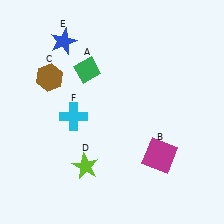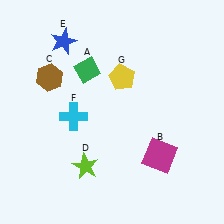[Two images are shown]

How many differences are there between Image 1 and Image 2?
There is 1 difference between the two images.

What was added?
A yellow pentagon (G) was added in Image 2.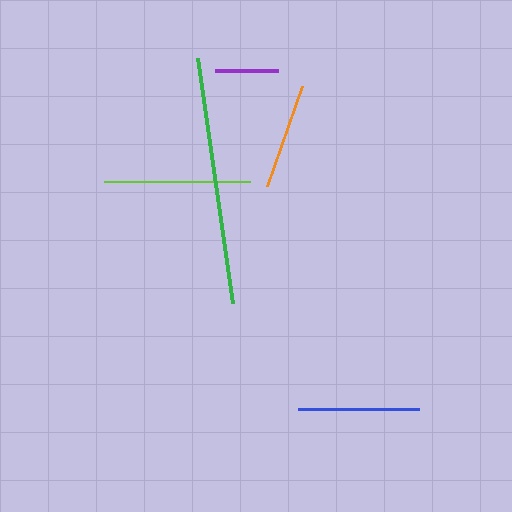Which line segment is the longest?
The green line is the longest at approximately 247 pixels.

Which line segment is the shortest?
The purple line is the shortest at approximately 63 pixels.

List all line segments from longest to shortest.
From longest to shortest: green, lime, blue, orange, purple.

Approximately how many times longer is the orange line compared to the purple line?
The orange line is approximately 1.7 times the length of the purple line.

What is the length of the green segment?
The green segment is approximately 247 pixels long.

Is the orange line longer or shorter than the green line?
The green line is longer than the orange line.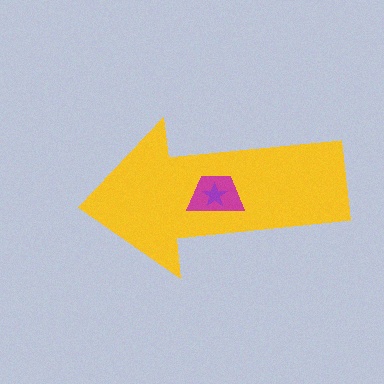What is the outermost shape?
The yellow arrow.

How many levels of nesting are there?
3.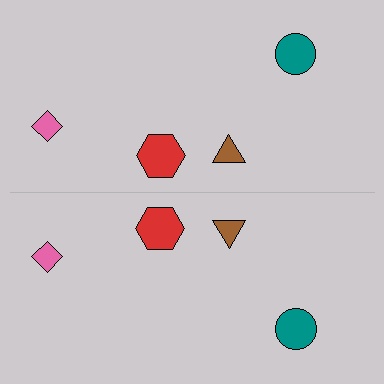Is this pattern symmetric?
Yes, this pattern has bilateral (reflection) symmetry.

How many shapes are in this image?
There are 8 shapes in this image.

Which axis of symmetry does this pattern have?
The pattern has a horizontal axis of symmetry running through the center of the image.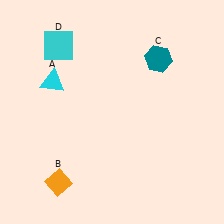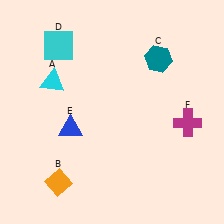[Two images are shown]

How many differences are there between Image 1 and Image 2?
There are 2 differences between the two images.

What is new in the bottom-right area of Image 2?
A magenta cross (F) was added in the bottom-right area of Image 2.